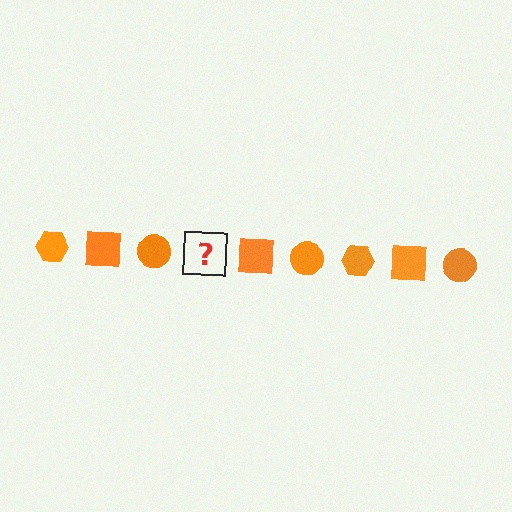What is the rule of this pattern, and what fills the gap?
The rule is that the pattern cycles through hexagon, square, circle shapes in orange. The gap should be filled with an orange hexagon.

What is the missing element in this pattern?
The missing element is an orange hexagon.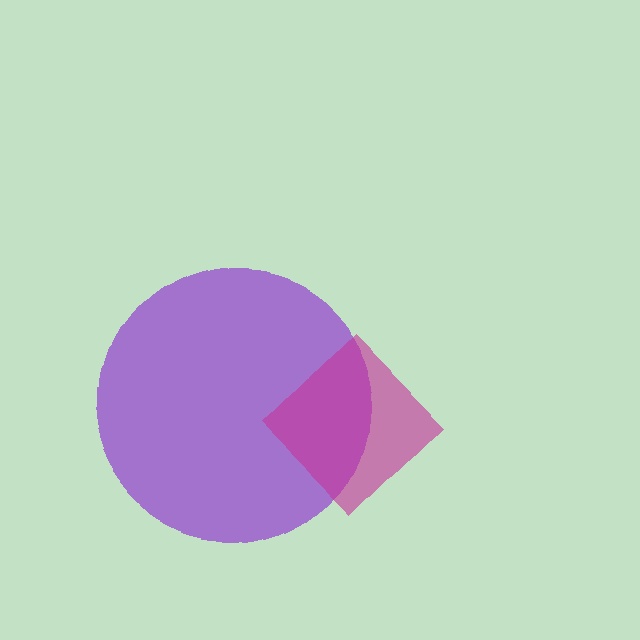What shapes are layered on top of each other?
The layered shapes are: a purple circle, a magenta diamond.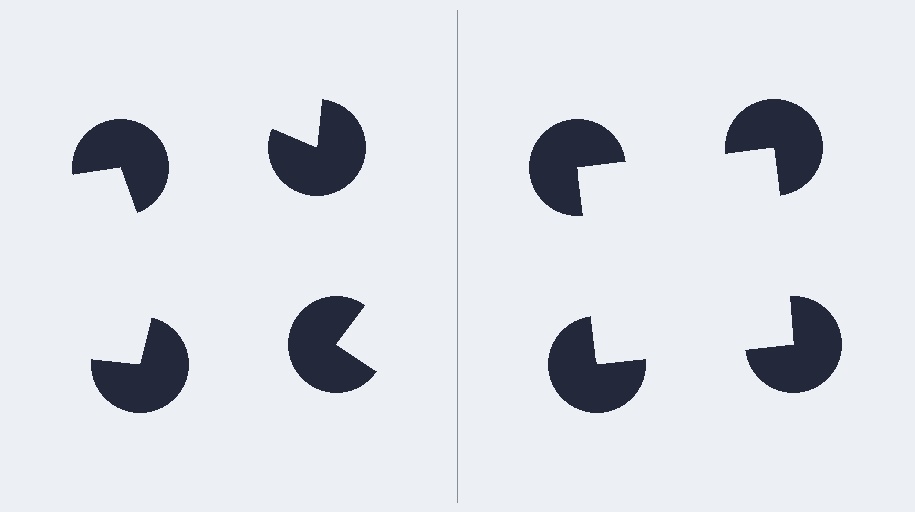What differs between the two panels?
The pac-man discs are positioned identically on both sides; only the wedge orientations differ. On the right they align to a square; on the left they are misaligned.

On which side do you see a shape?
An illusory square appears on the right side. On the left side the wedge cuts are rotated, so no coherent shape forms.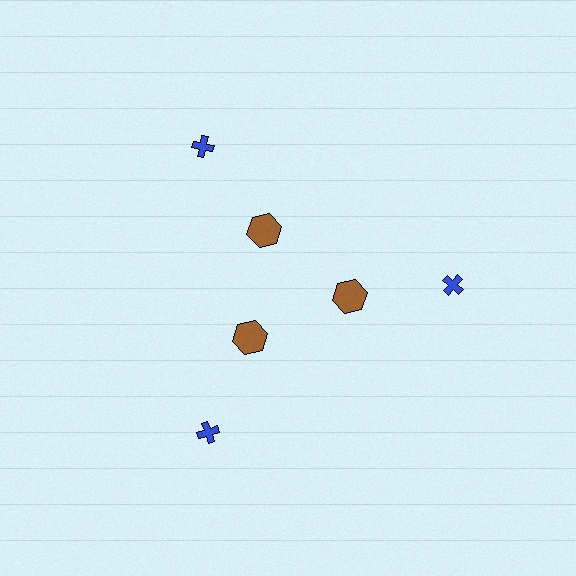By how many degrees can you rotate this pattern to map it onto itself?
The pattern maps onto itself every 120 degrees of rotation.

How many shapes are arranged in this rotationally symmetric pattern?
There are 6 shapes, arranged in 3 groups of 2.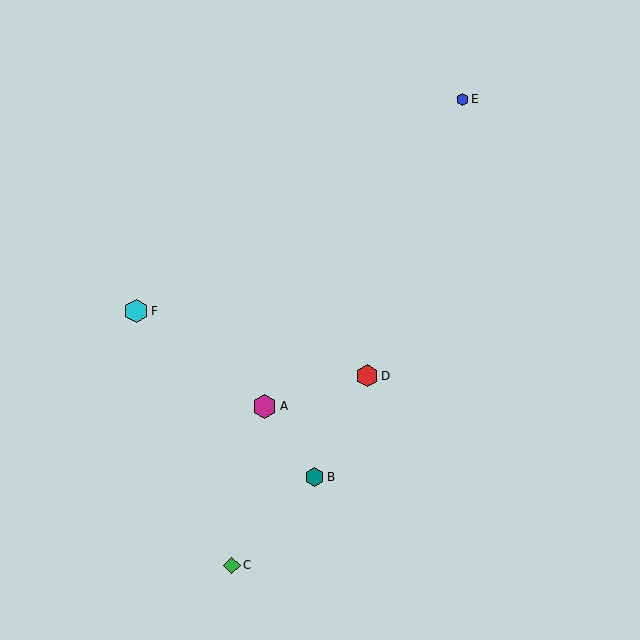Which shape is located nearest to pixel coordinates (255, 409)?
The magenta hexagon (labeled A) at (265, 406) is nearest to that location.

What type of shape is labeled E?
Shape E is a blue hexagon.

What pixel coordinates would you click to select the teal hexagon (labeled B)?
Click at (315, 477) to select the teal hexagon B.